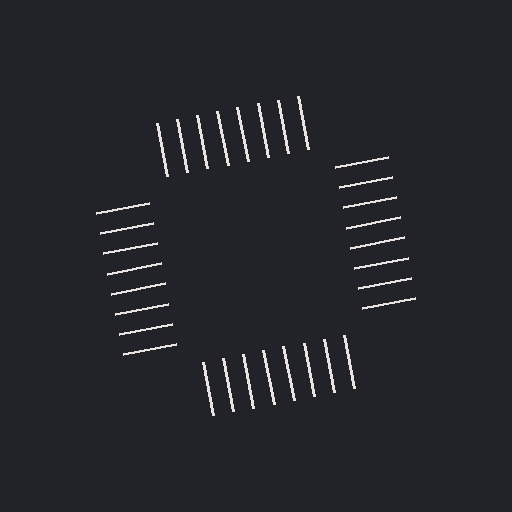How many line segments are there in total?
32 — 8 along each of the 4 edges.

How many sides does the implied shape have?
4 sides — the line-ends trace a square.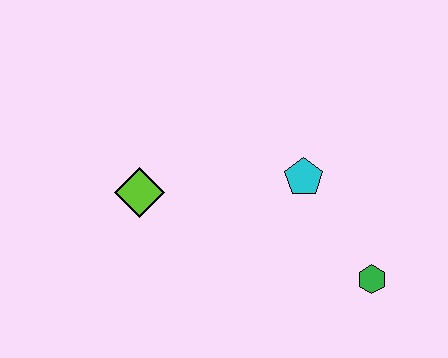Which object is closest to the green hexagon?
The cyan pentagon is closest to the green hexagon.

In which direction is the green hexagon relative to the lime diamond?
The green hexagon is to the right of the lime diamond.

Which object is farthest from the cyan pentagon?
The lime diamond is farthest from the cyan pentagon.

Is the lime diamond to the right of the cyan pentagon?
No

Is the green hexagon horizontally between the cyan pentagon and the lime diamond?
No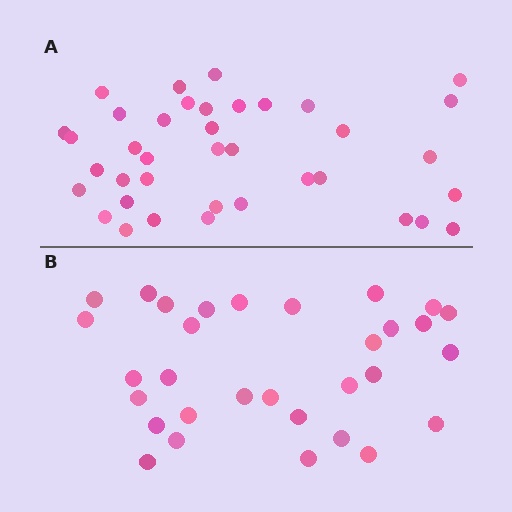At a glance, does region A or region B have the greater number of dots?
Region A (the top region) has more dots.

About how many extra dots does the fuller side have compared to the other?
Region A has roughly 8 or so more dots than region B.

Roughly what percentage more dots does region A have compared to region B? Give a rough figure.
About 25% more.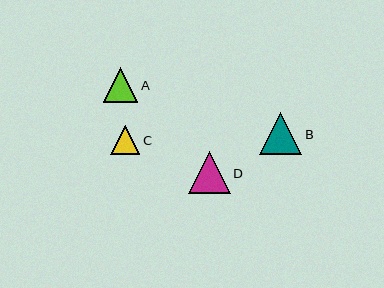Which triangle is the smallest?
Triangle C is the smallest with a size of approximately 29 pixels.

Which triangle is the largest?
Triangle D is the largest with a size of approximately 42 pixels.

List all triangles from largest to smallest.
From largest to smallest: D, B, A, C.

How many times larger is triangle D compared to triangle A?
Triangle D is approximately 1.2 times the size of triangle A.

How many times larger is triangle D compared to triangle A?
Triangle D is approximately 1.2 times the size of triangle A.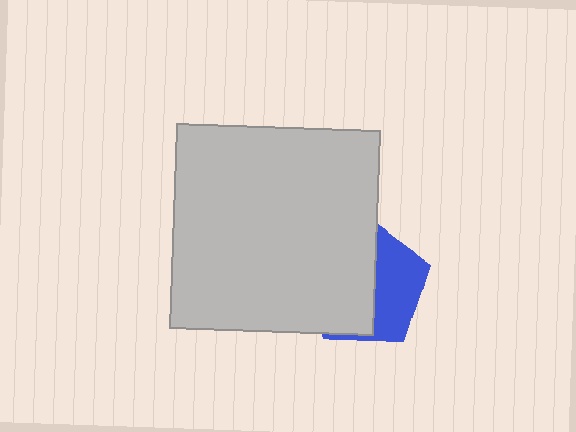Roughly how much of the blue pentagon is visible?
A small part of it is visible (roughly 41%).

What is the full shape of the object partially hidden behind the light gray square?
The partially hidden object is a blue pentagon.